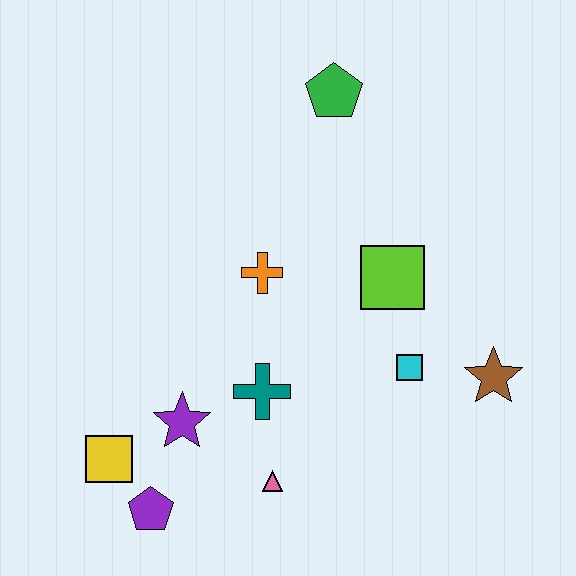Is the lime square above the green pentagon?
No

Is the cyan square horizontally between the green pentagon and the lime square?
No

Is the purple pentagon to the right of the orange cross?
No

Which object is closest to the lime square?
The cyan square is closest to the lime square.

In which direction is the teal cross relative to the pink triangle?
The teal cross is above the pink triangle.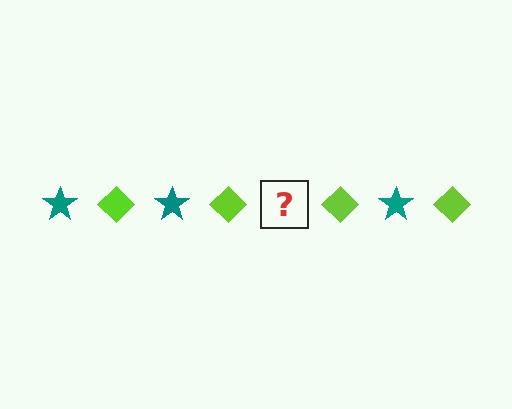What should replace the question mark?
The question mark should be replaced with a teal star.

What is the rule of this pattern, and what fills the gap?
The rule is that the pattern alternates between teal star and lime diamond. The gap should be filled with a teal star.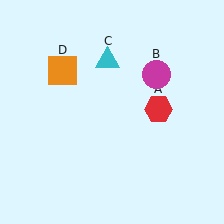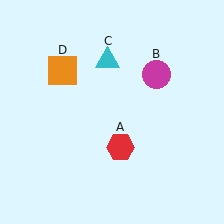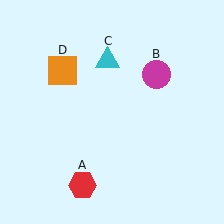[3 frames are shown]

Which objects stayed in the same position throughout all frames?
Magenta circle (object B) and cyan triangle (object C) and orange square (object D) remained stationary.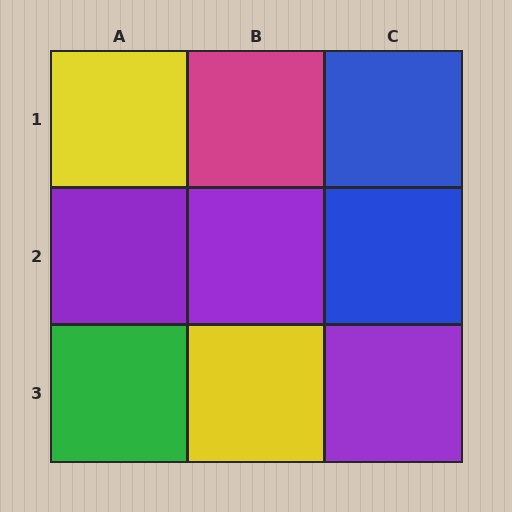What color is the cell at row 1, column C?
Blue.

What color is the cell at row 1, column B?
Magenta.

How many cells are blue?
2 cells are blue.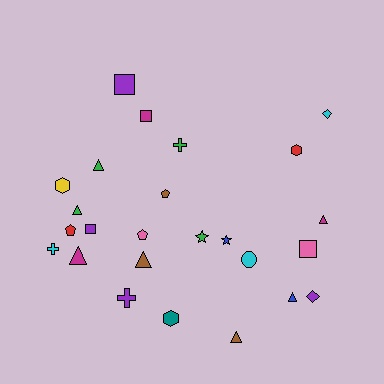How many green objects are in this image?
There are 4 green objects.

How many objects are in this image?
There are 25 objects.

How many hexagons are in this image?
There are 3 hexagons.